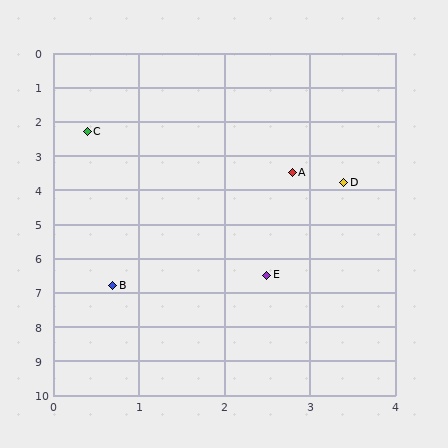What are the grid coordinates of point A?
Point A is at approximately (2.8, 3.5).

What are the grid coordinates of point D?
Point D is at approximately (3.4, 3.8).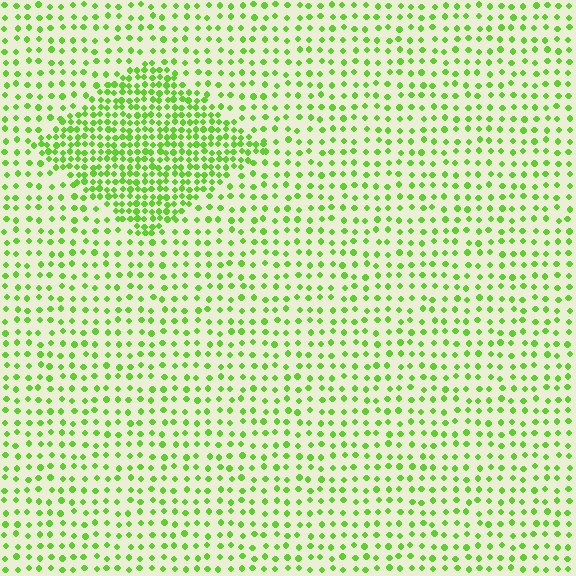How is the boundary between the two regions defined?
The boundary is defined by a change in element density (approximately 2.3x ratio). All elements are the same color, size, and shape.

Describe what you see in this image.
The image contains small lime elements arranged at two different densities. A diamond-shaped region is visible where the elements are more densely packed than the surrounding area.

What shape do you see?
I see a diamond.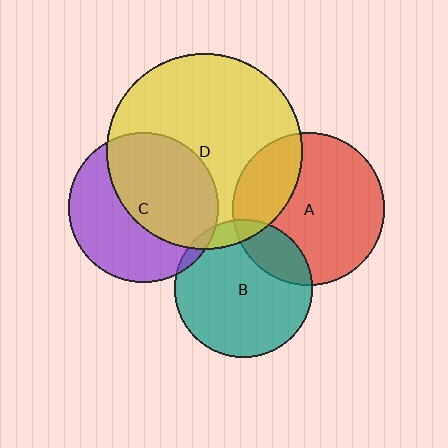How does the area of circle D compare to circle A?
Approximately 1.7 times.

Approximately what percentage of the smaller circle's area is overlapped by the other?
Approximately 5%.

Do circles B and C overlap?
Yes.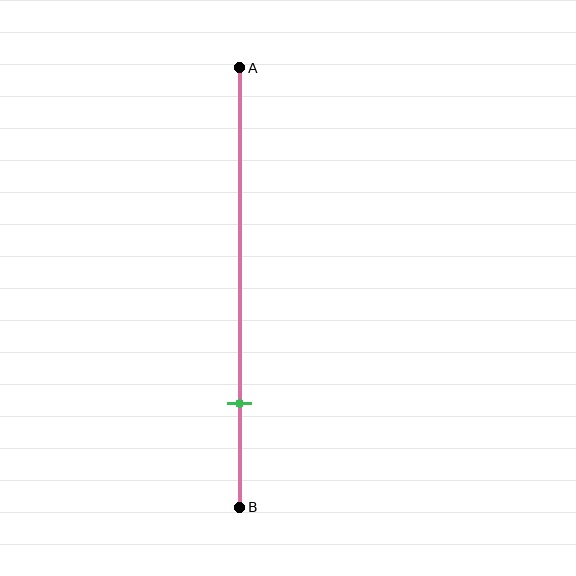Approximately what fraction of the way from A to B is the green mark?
The green mark is approximately 75% of the way from A to B.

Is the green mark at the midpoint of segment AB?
No, the mark is at about 75% from A, not at the 50% midpoint.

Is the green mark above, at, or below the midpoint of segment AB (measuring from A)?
The green mark is below the midpoint of segment AB.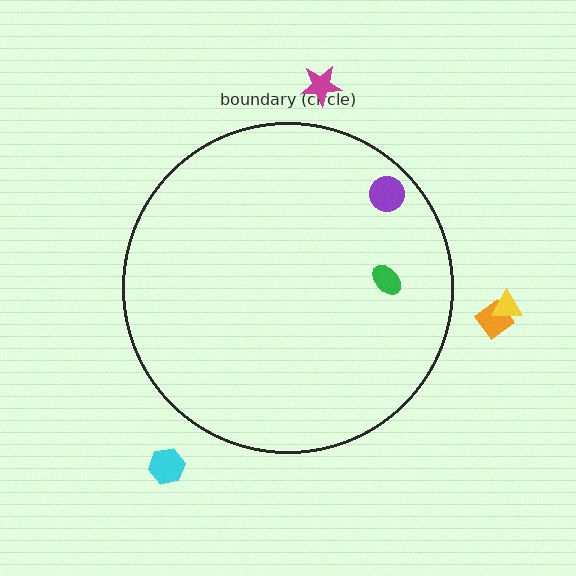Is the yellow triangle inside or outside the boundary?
Outside.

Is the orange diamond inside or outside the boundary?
Outside.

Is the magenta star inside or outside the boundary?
Outside.